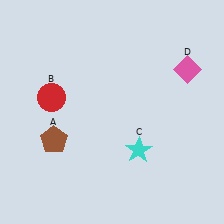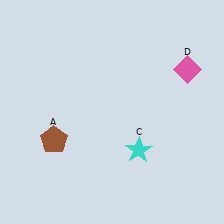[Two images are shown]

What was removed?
The red circle (B) was removed in Image 2.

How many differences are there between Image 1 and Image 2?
There is 1 difference between the two images.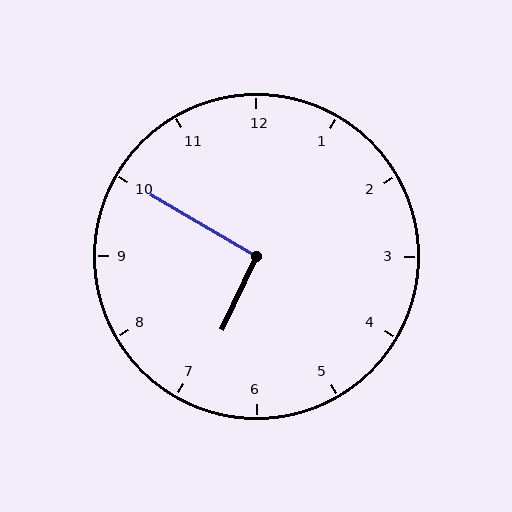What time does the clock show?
6:50.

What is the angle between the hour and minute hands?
Approximately 95 degrees.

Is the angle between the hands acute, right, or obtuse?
It is right.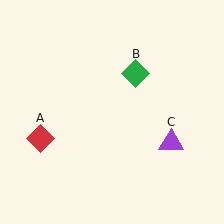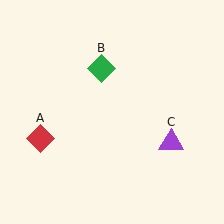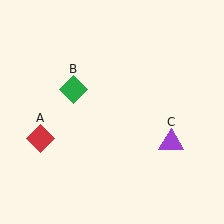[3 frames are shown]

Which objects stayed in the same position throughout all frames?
Red diamond (object A) and purple triangle (object C) remained stationary.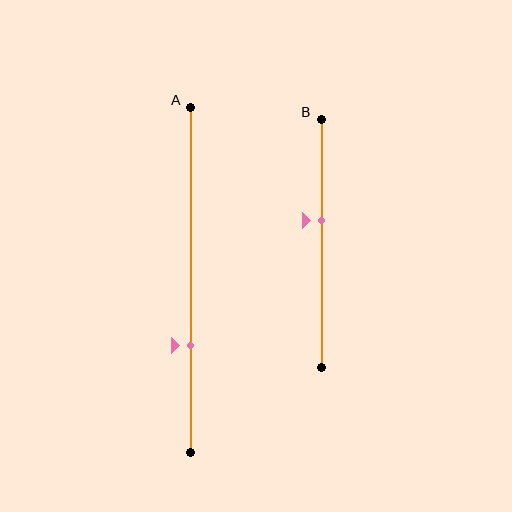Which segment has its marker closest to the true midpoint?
Segment B has its marker closest to the true midpoint.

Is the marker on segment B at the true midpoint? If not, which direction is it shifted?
No, the marker on segment B is shifted upward by about 9% of the segment length.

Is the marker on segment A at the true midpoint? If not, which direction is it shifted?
No, the marker on segment A is shifted downward by about 19% of the segment length.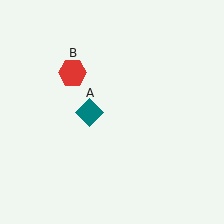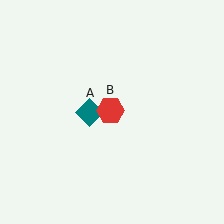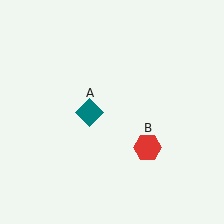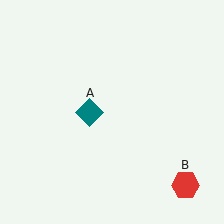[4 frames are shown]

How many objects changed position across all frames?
1 object changed position: red hexagon (object B).